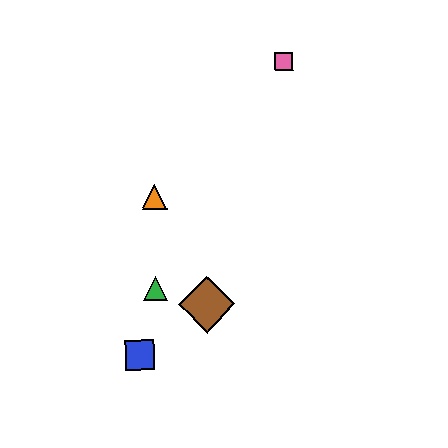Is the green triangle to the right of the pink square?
No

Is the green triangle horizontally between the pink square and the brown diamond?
No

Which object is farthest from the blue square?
The pink square is farthest from the blue square.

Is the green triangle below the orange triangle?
Yes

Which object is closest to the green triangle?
The brown diamond is closest to the green triangle.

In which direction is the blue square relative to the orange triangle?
The blue square is below the orange triangle.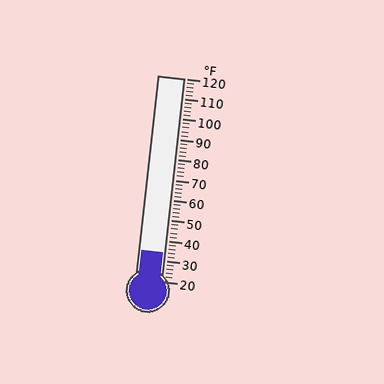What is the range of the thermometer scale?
The thermometer scale ranges from 20°F to 120°F.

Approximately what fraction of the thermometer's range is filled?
The thermometer is filled to approximately 15% of its range.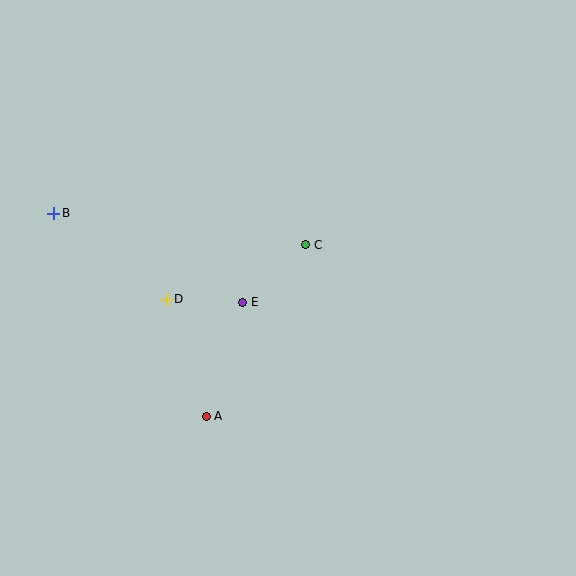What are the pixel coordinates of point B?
Point B is at (54, 213).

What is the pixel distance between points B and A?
The distance between B and A is 254 pixels.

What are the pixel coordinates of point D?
Point D is at (166, 300).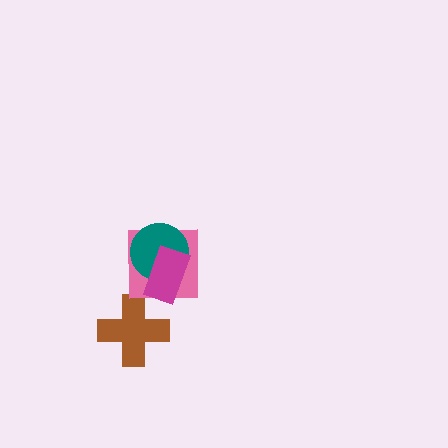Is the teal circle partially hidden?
Yes, it is partially covered by another shape.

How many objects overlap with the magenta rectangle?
2 objects overlap with the magenta rectangle.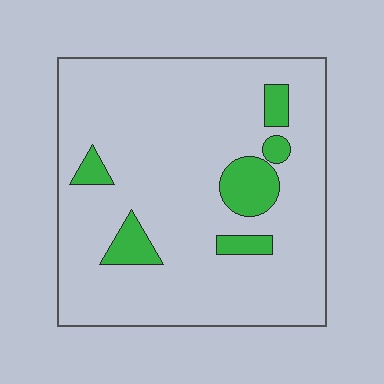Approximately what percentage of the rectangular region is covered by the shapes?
Approximately 10%.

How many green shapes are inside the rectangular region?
6.